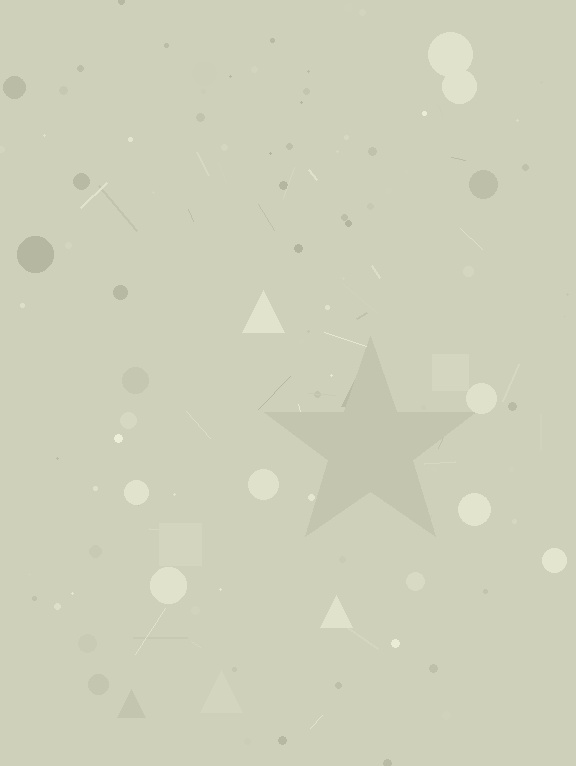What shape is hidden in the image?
A star is hidden in the image.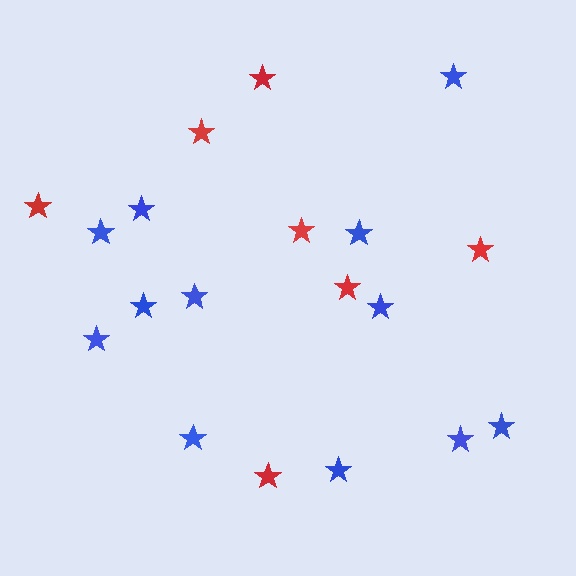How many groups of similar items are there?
There are 2 groups: one group of blue stars (12) and one group of red stars (7).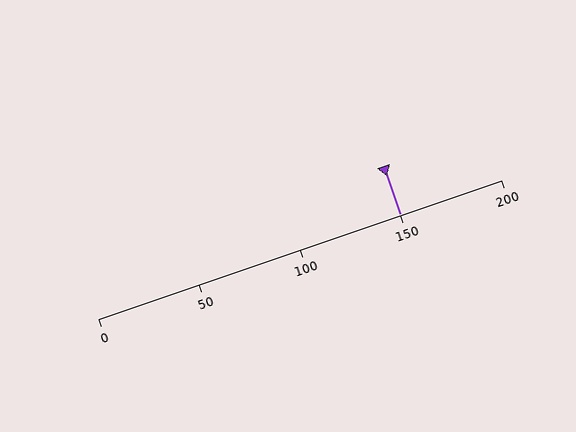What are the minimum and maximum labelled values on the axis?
The axis runs from 0 to 200.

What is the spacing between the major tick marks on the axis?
The major ticks are spaced 50 apart.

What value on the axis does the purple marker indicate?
The marker indicates approximately 150.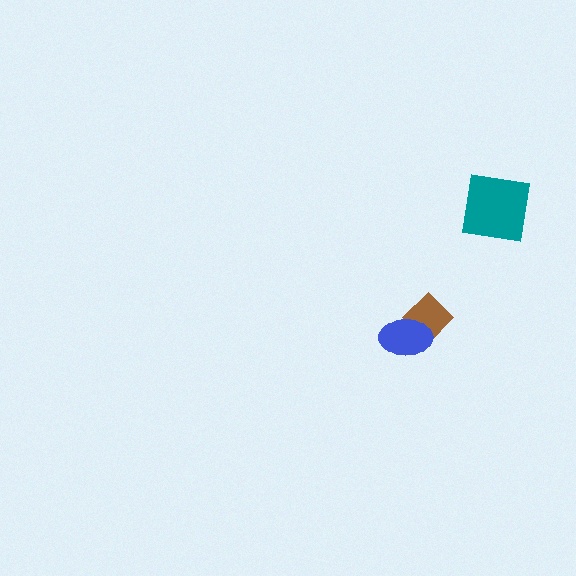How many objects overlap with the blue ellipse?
1 object overlaps with the blue ellipse.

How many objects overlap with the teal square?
0 objects overlap with the teal square.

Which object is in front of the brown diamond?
The blue ellipse is in front of the brown diamond.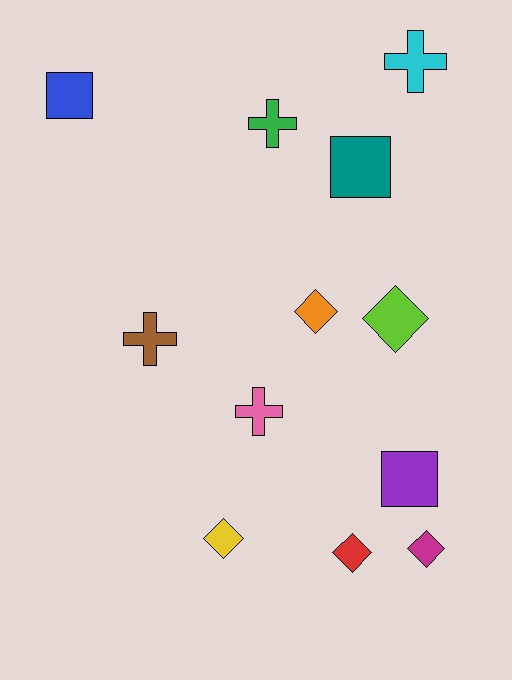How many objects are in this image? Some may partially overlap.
There are 12 objects.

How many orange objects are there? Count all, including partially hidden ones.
There is 1 orange object.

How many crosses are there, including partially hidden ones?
There are 4 crosses.